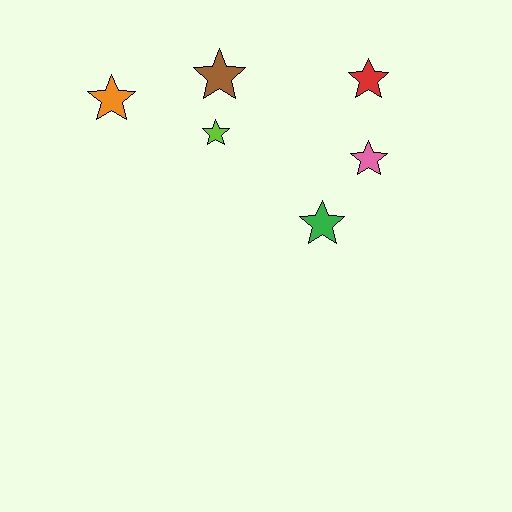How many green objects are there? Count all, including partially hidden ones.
There is 1 green object.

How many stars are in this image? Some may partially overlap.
There are 6 stars.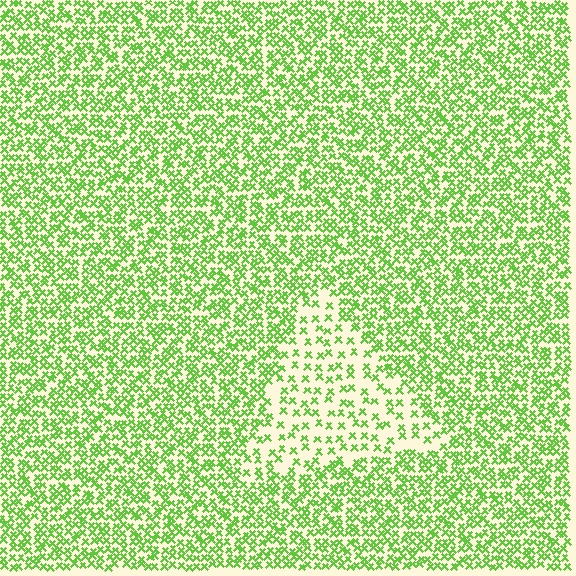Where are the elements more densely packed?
The elements are more densely packed outside the triangle boundary.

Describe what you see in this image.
The image contains small lime elements arranged at two different densities. A triangle-shaped region is visible where the elements are less densely packed than the surrounding area.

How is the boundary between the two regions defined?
The boundary is defined by a change in element density (approximately 2.2x ratio). All elements are the same color, size, and shape.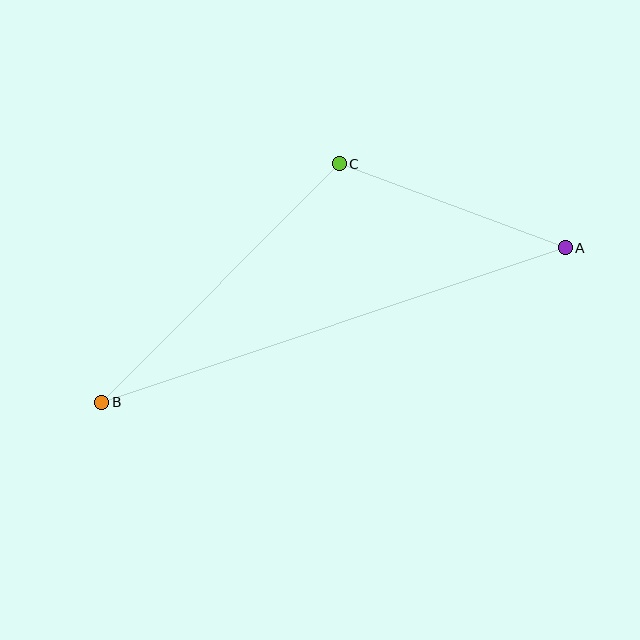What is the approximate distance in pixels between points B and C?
The distance between B and C is approximately 337 pixels.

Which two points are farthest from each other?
Points A and B are farthest from each other.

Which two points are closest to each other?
Points A and C are closest to each other.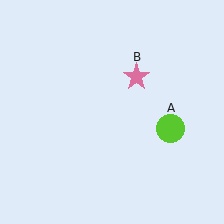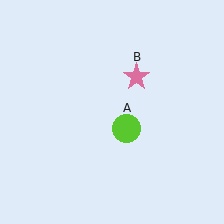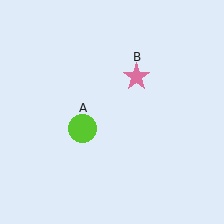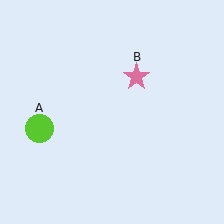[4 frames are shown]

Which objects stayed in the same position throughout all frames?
Pink star (object B) remained stationary.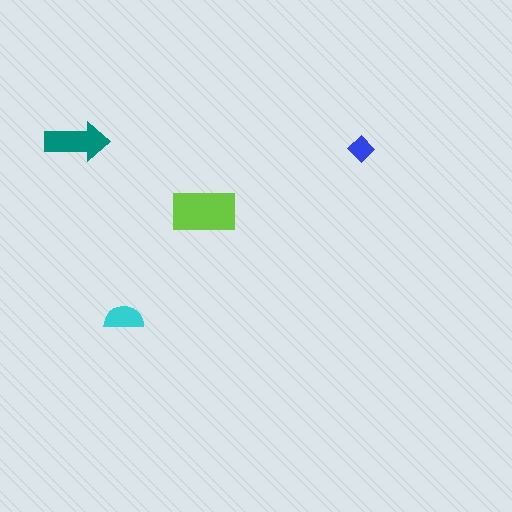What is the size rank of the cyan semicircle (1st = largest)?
3rd.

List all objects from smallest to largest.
The blue diamond, the cyan semicircle, the teal arrow, the lime rectangle.